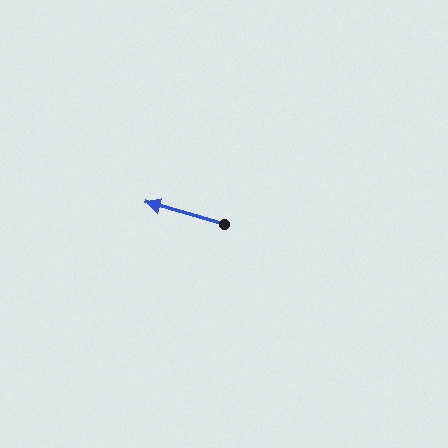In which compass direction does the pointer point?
West.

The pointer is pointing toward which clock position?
Roughly 10 o'clock.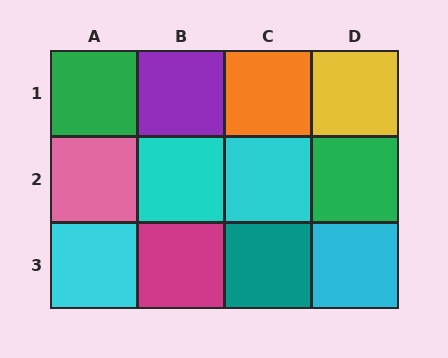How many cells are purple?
1 cell is purple.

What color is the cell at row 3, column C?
Teal.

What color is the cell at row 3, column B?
Magenta.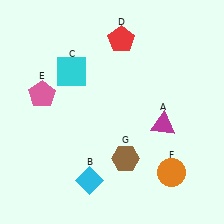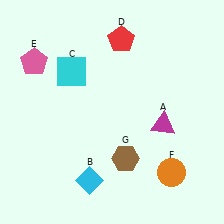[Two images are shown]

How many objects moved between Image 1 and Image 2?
1 object moved between the two images.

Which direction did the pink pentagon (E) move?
The pink pentagon (E) moved up.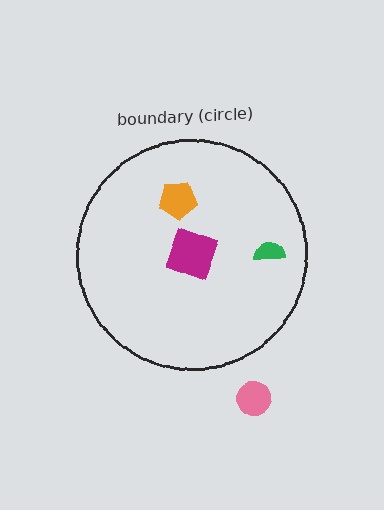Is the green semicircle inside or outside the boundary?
Inside.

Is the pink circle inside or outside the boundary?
Outside.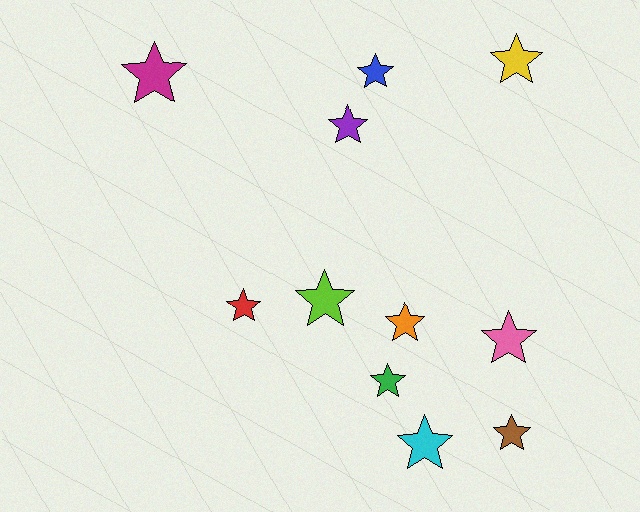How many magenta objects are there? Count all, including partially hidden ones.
There is 1 magenta object.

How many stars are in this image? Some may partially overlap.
There are 11 stars.